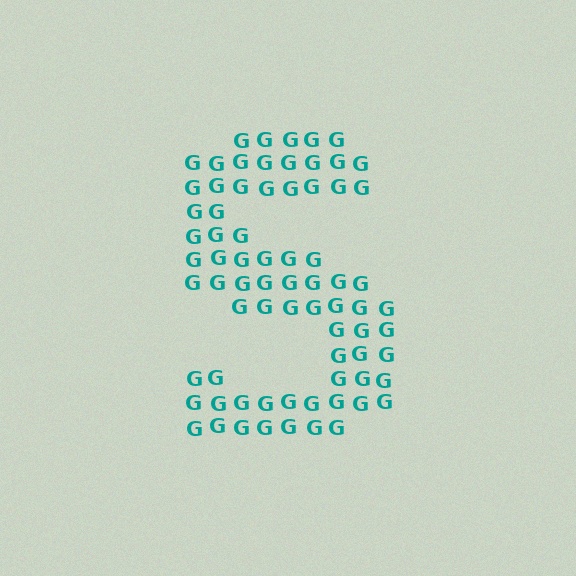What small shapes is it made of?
It is made of small letter G's.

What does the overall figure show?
The overall figure shows the letter S.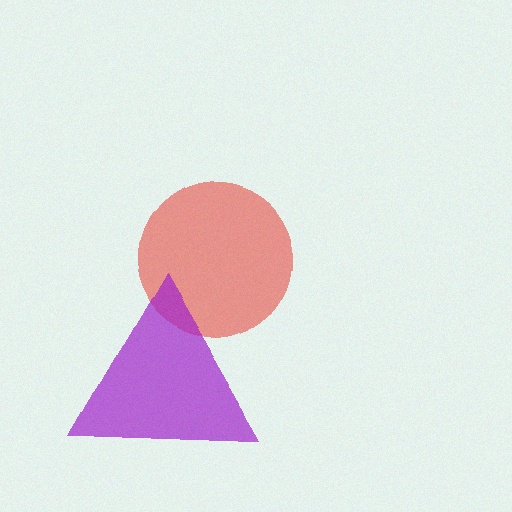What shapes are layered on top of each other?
The layered shapes are: a red circle, a purple triangle.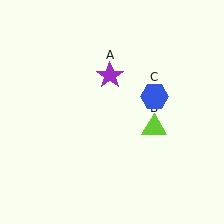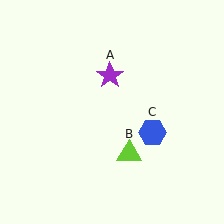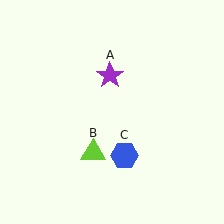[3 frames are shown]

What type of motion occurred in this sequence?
The lime triangle (object B), blue hexagon (object C) rotated clockwise around the center of the scene.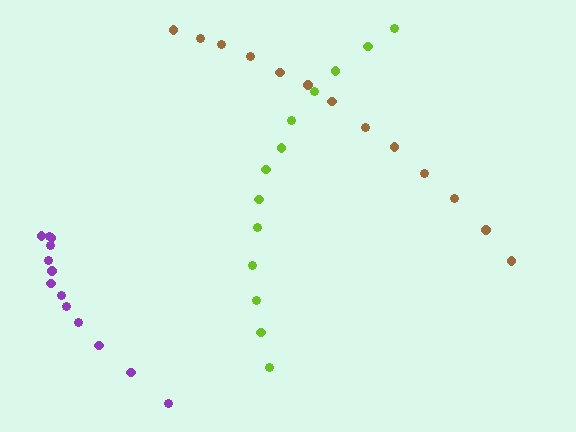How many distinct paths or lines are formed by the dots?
There are 3 distinct paths.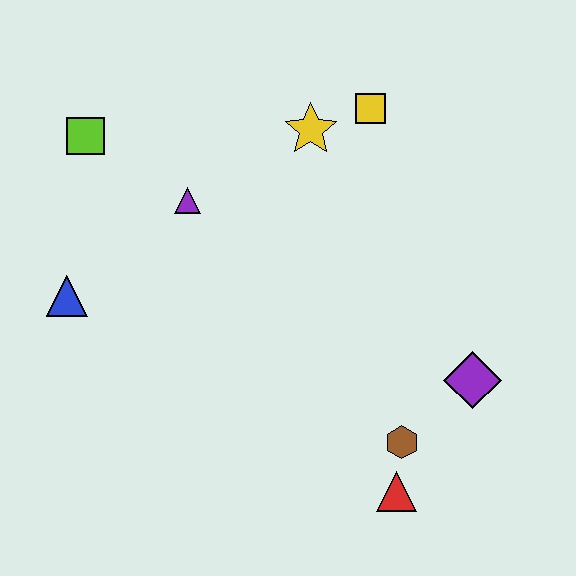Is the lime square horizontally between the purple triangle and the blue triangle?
Yes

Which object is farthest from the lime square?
The red triangle is farthest from the lime square.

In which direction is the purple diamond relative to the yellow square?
The purple diamond is below the yellow square.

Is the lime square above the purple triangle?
Yes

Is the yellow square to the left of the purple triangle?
No